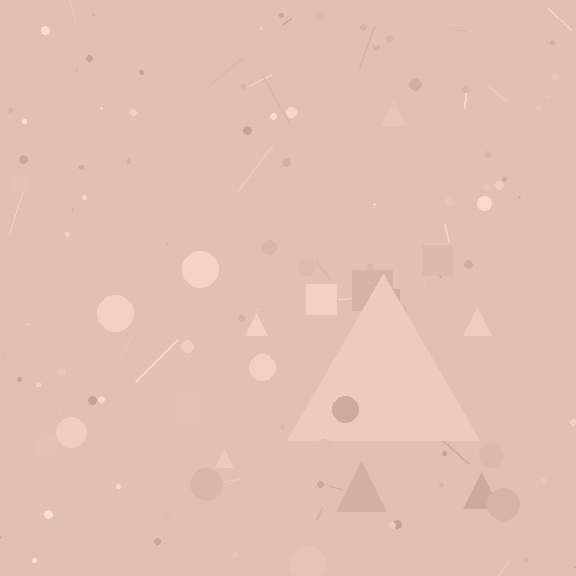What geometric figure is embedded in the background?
A triangle is embedded in the background.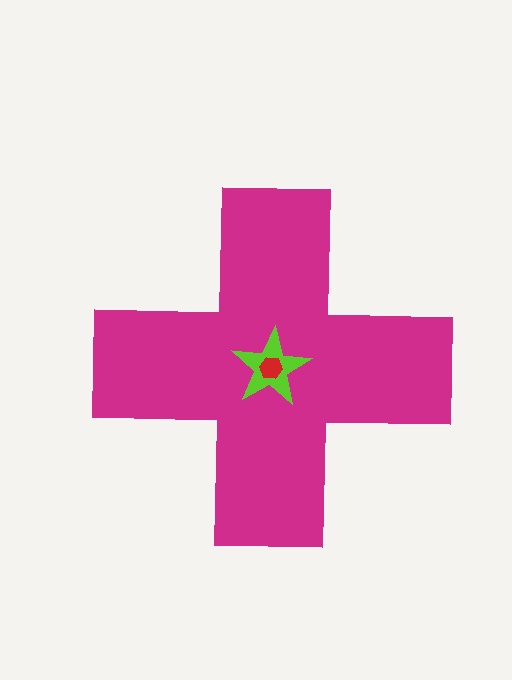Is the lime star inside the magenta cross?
Yes.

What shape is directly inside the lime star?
The red hexagon.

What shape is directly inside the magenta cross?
The lime star.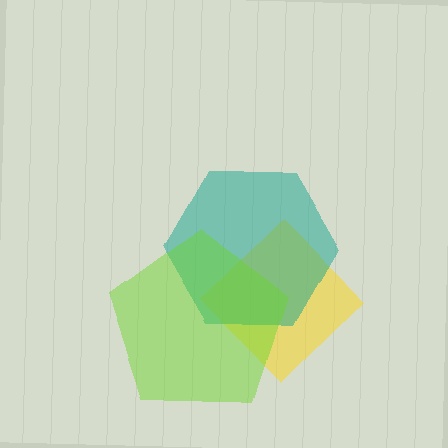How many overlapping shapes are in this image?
There are 3 overlapping shapes in the image.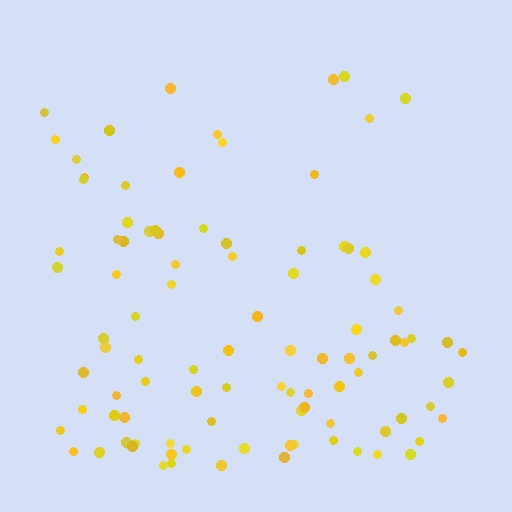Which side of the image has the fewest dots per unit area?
The top.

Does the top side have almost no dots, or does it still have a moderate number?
Still a moderate number, just noticeably fewer than the bottom.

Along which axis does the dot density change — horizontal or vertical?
Vertical.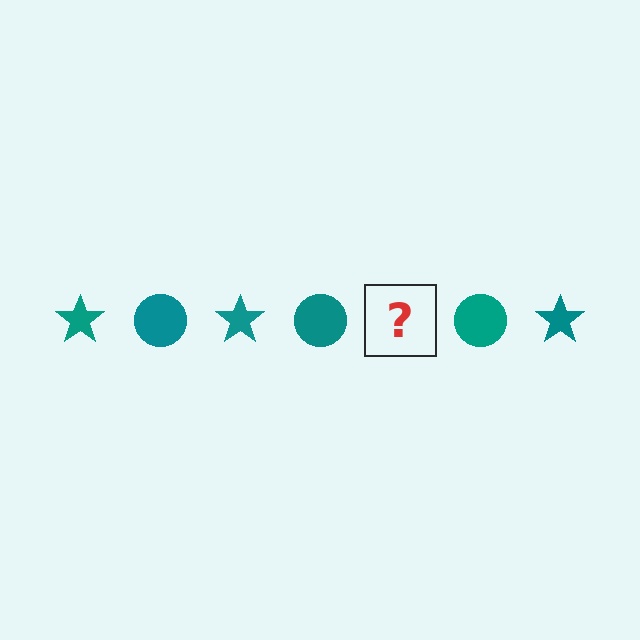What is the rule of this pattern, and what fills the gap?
The rule is that the pattern cycles through star, circle shapes in teal. The gap should be filled with a teal star.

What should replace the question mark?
The question mark should be replaced with a teal star.